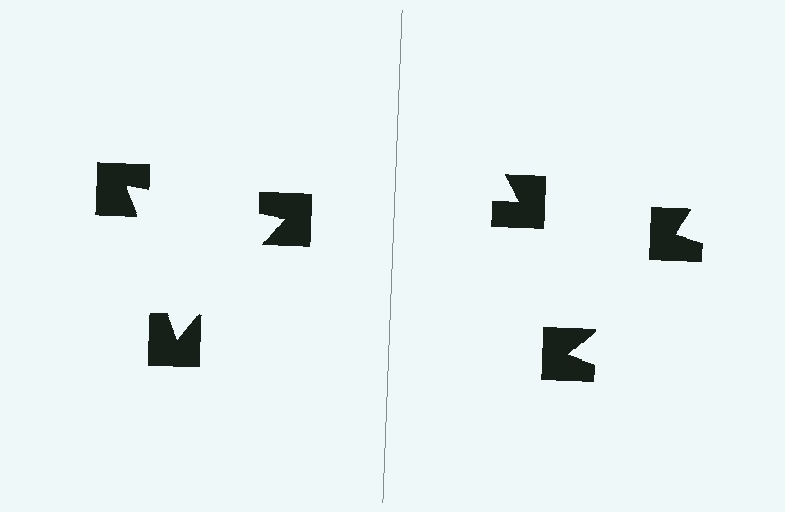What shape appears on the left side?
An illusory triangle.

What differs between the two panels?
The notched squares are positioned identically on both sides; only the wedge orientations differ. On the left they align to a triangle; on the right they are misaligned.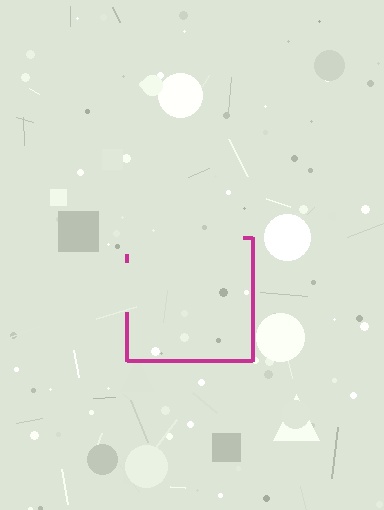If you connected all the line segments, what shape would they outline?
They would outline a square.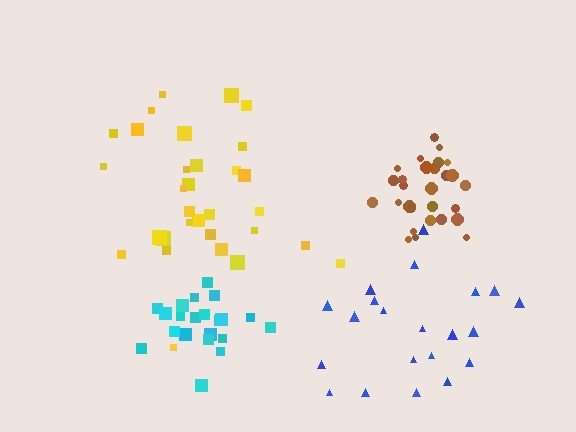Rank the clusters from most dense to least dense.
brown, cyan, yellow, blue.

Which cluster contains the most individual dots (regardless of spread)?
Yellow (31).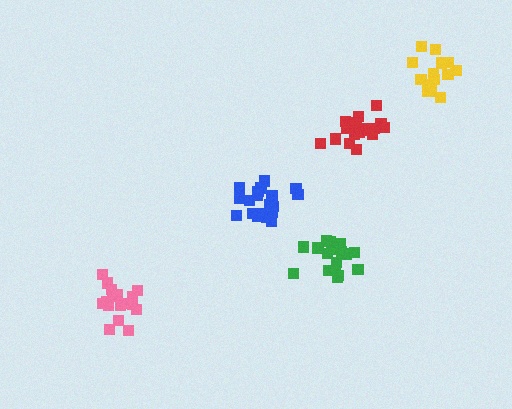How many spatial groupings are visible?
There are 5 spatial groupings.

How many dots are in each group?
Group 1: 20 dots, Group 2: 21 dots, Group 3: 17 dots, Group 4: 18 dots, Group 5: 16 dots (92 total).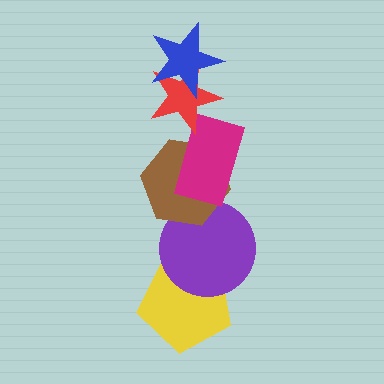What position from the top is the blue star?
The blue star is 1st from the top.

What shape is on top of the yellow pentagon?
The purple circle is on top of the yellow pentagon.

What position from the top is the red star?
The red star is 2nd from the top.